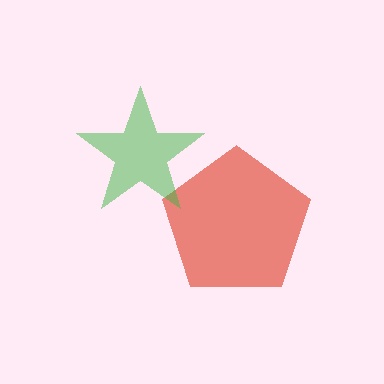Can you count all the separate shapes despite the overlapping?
Yes, there are 2 separate shapes.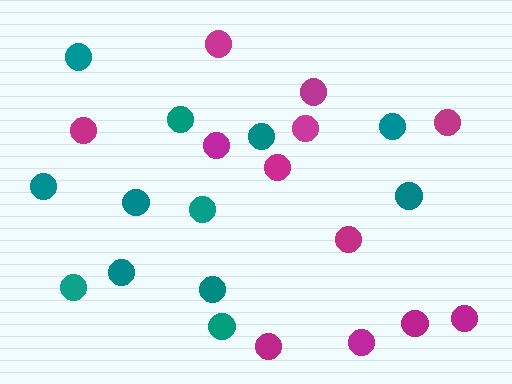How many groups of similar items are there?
There are 2 groups: one group of teal circles (12) and one group of magenta circles (12).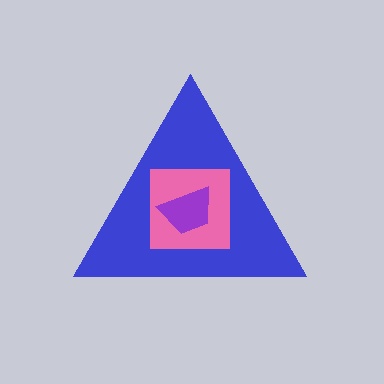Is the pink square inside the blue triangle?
Yes.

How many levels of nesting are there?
3.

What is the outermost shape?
The blue triangle.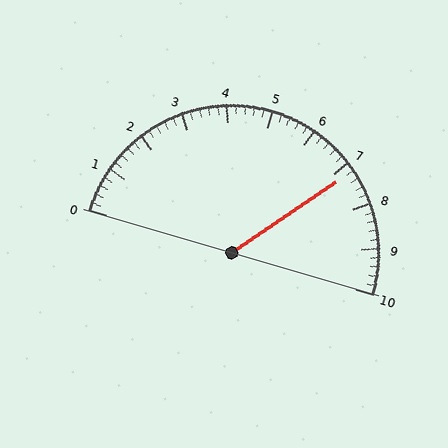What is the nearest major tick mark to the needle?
The nearest major tick mark is 7.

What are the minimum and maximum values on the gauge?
The gauge ranges from 0 to 10.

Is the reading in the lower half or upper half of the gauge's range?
The reading is in the upper half of the range (0 to 10).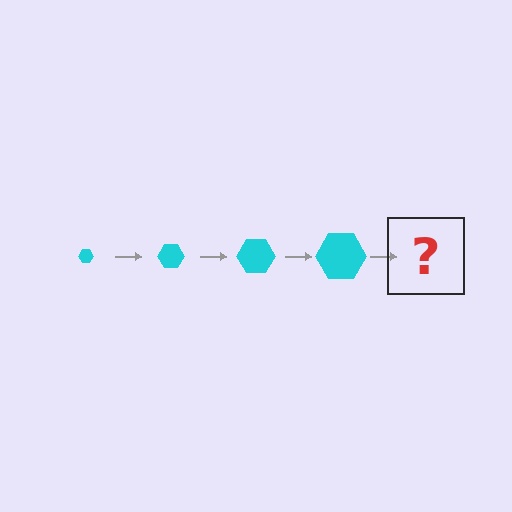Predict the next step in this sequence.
The next step is a cyan hexagon, larger than the previous one.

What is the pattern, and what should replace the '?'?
The pattern is that the hexagon gets progressively larger each step. The '?' should be a cyan hexagon, larger than the previous one.